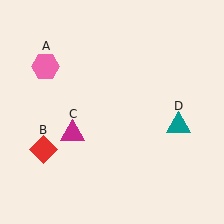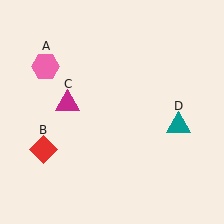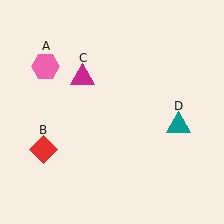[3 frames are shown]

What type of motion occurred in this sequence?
The magenta triangle (object C) rotated clockwise around the center of the scene.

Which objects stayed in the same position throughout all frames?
Pink hexagon (object A) and red diamond (object B) and teal triangle (object D) remained stationary.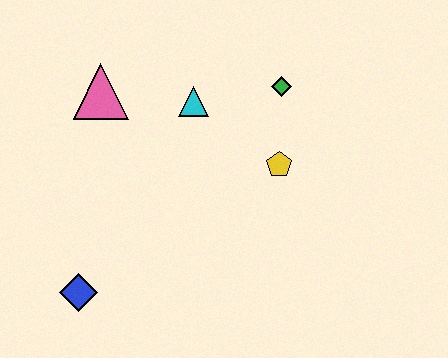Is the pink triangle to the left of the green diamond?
Yes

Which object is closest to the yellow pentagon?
The green diamond is closest to the yellow pentagon.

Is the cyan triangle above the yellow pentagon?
Yes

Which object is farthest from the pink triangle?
The blue diamond is farthest from the pink triangle.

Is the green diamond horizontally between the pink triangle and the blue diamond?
No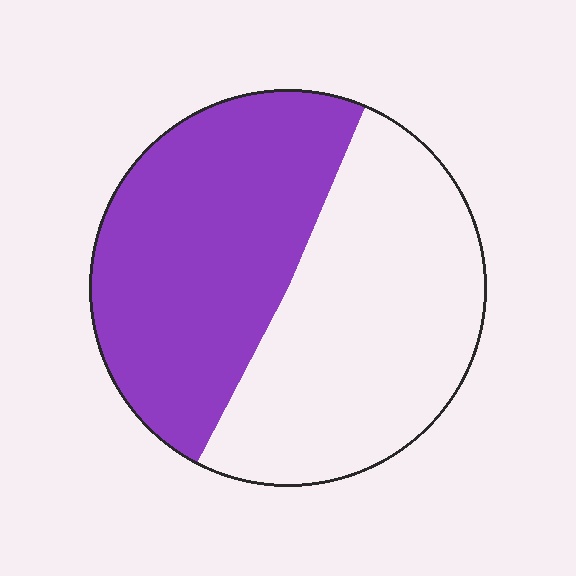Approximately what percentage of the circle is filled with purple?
Approximately 50%.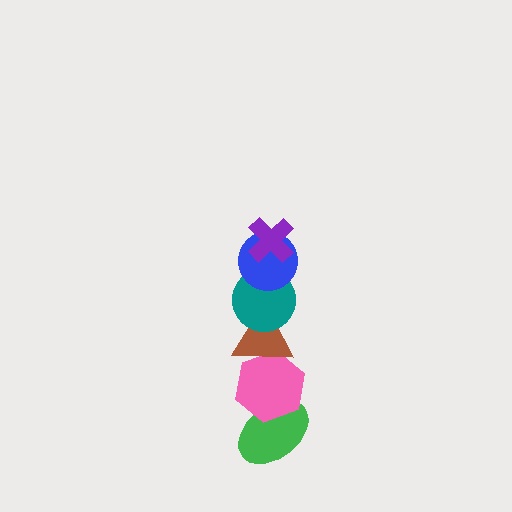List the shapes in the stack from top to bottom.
From top to bottom: the purple cross, the blue circle, the teal circle, the brown triangle, the pink hexagon, the green ellipse.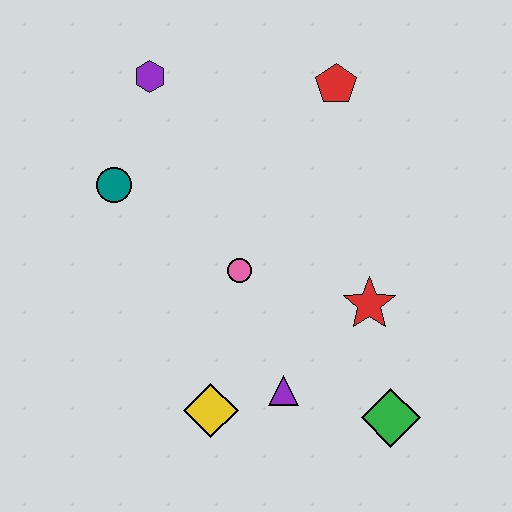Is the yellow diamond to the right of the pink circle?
No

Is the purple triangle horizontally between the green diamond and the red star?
No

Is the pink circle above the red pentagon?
No